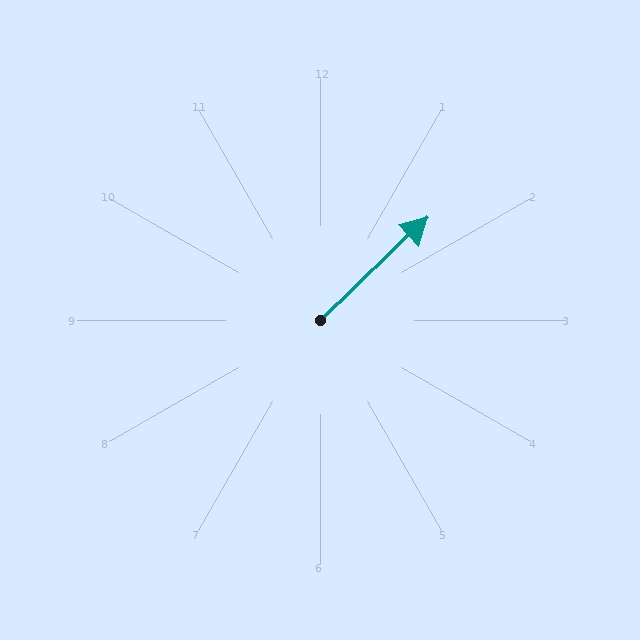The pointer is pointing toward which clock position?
Roughly 2 o'clock.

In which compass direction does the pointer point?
Northeast.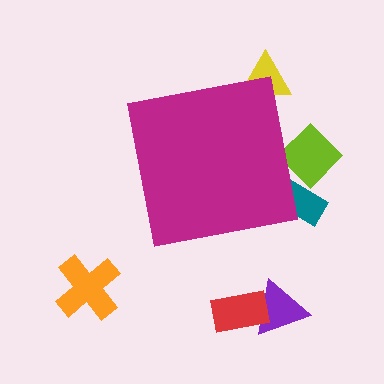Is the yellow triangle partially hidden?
Yes, the yellow triangle is partially hidden behind the magenta square.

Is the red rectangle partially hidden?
No, the red rectangle is fully visible.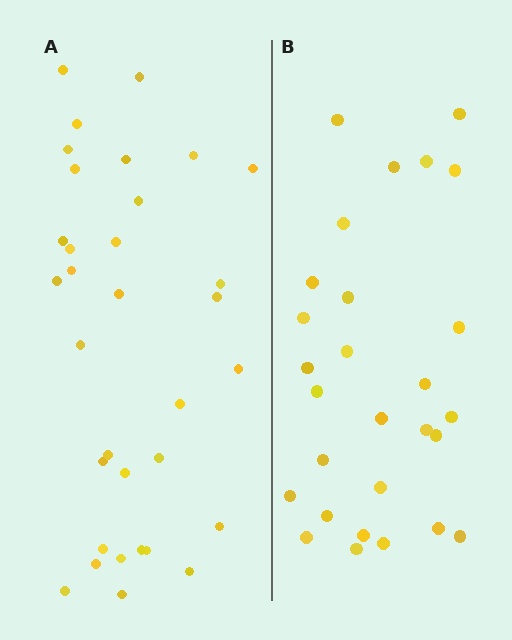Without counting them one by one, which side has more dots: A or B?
Region A (the left region) has more dots.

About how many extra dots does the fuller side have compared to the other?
Region A has about 5 more dots than region B.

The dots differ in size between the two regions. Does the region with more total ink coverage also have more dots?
No. Region B has more total ink coverage because its dots are larger, but region A actually contains more individual dots. Total area can be misleading — the number of items is what matters here.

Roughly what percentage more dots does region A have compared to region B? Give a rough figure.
About 20% more.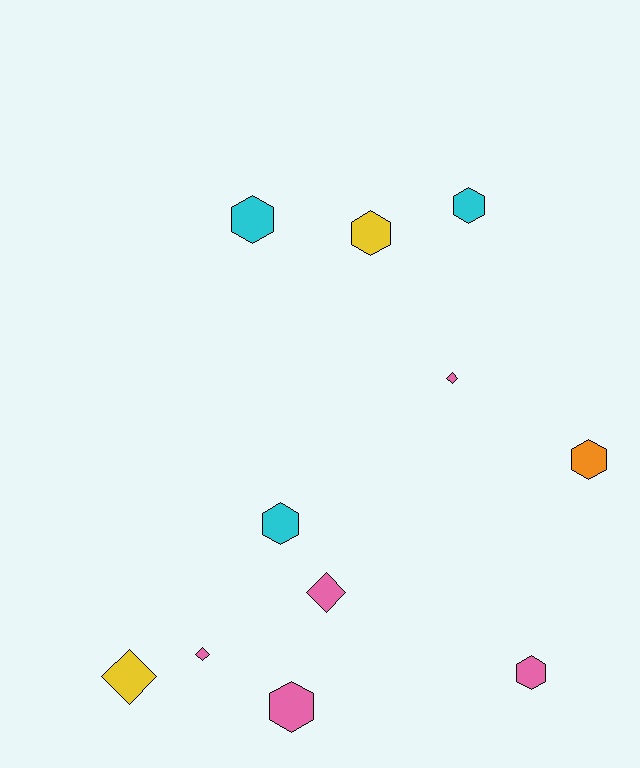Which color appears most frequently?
Pink, with 5 objects.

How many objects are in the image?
There are 11 objects.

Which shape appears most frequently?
Hexagon, with 7 objects.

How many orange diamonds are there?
There are no orange diamonds.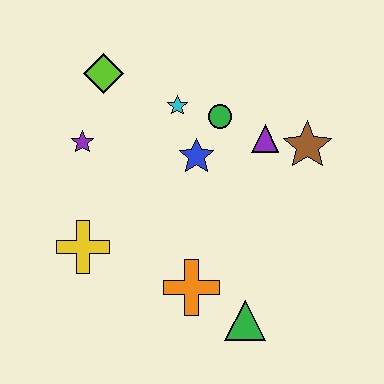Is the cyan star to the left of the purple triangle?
Yes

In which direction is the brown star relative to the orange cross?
The brown star is above the orange cross.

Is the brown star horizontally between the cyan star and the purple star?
No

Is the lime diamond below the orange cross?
No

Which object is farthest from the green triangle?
The lime diamond is farthest from the green triangle.